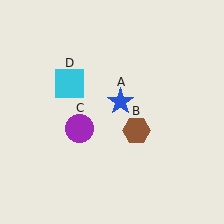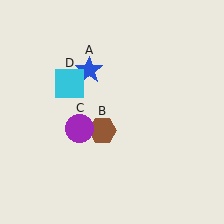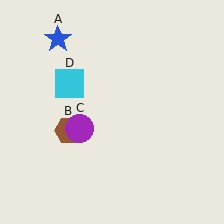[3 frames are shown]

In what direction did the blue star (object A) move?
The blue star (object A) moved up and to the left.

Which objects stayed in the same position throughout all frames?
Purple circle (object C) and cyan square (object D) remained stationary.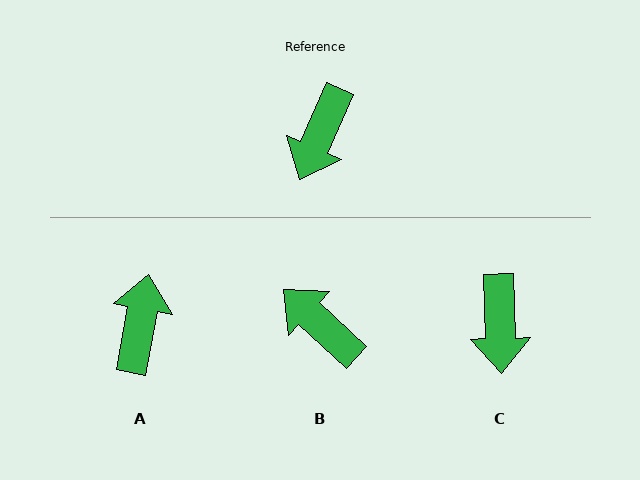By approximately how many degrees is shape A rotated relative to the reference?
Approximately 167 degrees clockwise.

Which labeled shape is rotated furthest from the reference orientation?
A, about 167 degrees away.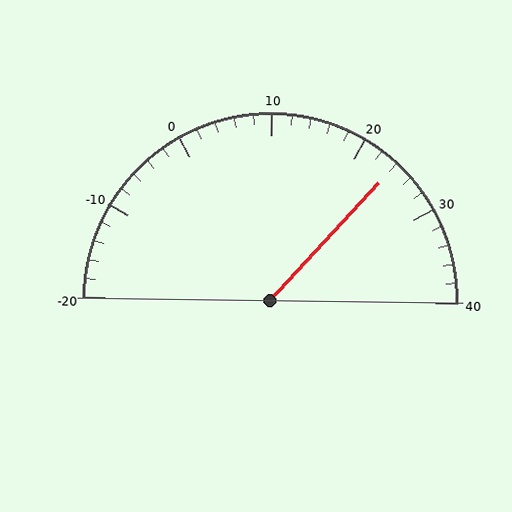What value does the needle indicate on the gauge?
The needle indicates approximately 24.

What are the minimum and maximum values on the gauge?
The gauge ranges from -20 to 40.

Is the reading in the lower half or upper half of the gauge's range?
The reading is in the upper half of the range (-20 to 40).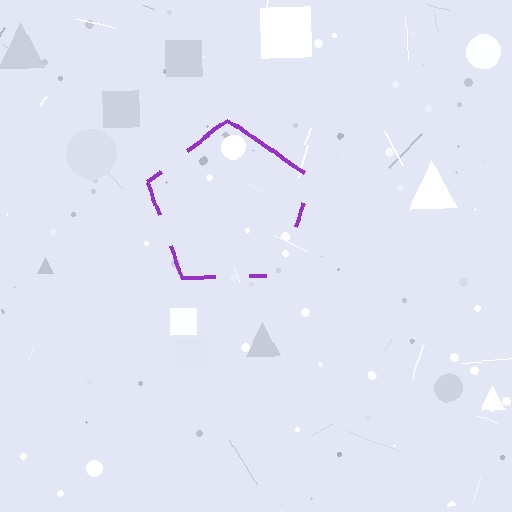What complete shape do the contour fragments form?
The contour fragments form a pentagon.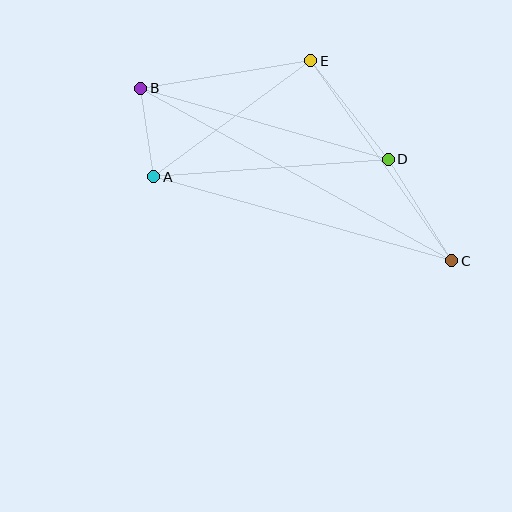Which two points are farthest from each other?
Points B and C are farthest from each other.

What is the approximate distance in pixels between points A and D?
The distance between A and D is approximately 235 pixels.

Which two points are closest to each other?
Points A and B are closest to each other.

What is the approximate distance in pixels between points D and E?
The distance between D and E is approximately 125 pixels.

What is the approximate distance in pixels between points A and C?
The distance between A and C is approximately 310 pixels.